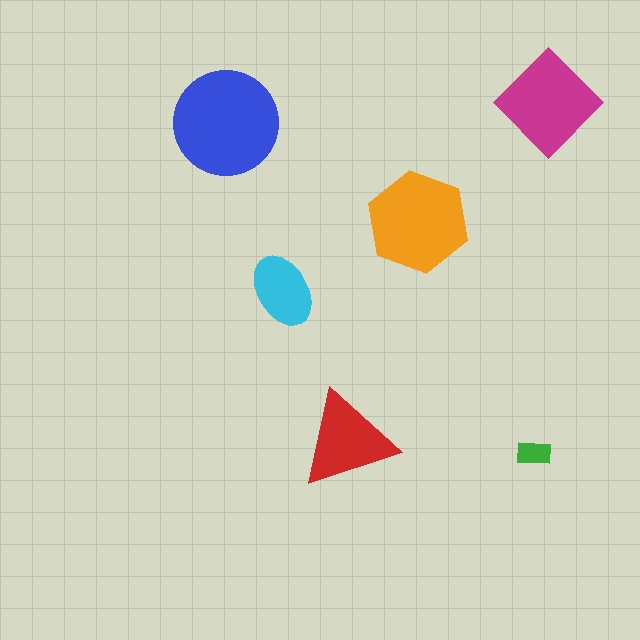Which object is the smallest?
The green rectangle.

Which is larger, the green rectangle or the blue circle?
The blue circle.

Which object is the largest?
The blue circle.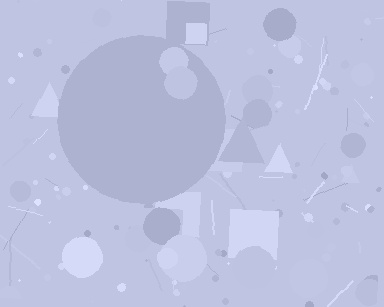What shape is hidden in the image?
A circle is hidden in the image.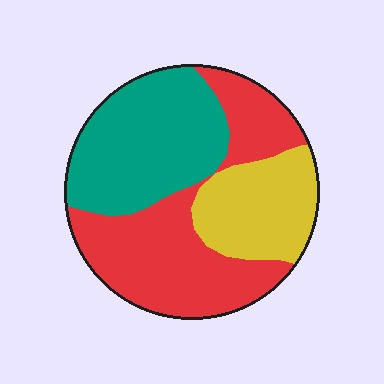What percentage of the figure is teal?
Teal takes up about one third (1/3) of the figure.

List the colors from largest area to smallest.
From largest to smallest: red, teal, yellow.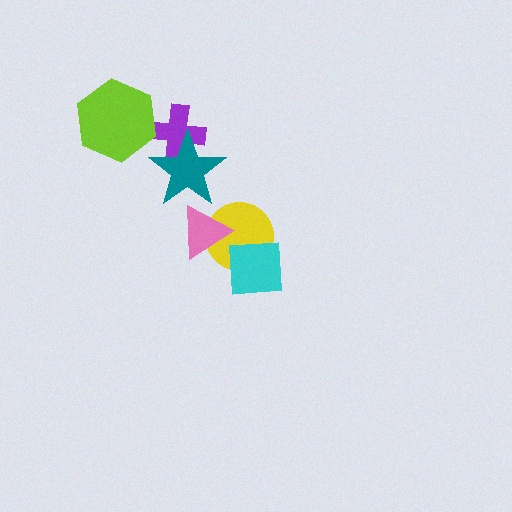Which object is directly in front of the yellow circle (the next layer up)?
The cyan square is directly in front of the yellow circle.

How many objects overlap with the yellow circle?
2 objects overlap with the yellow circle.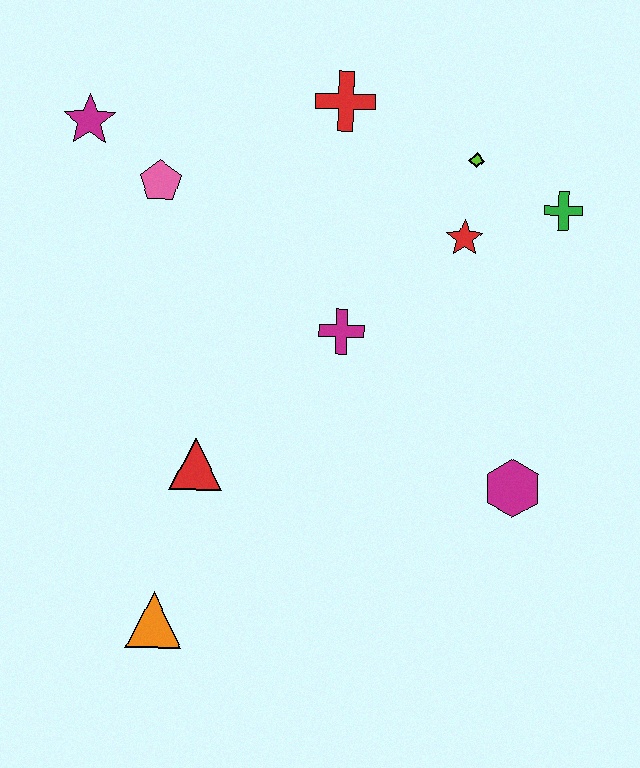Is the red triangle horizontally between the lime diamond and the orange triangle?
Yes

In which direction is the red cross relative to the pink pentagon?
The red cross is to the right of the pink pentagon.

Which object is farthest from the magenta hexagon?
The magenta star is farthest from the magenta hexagon.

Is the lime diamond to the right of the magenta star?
Yes